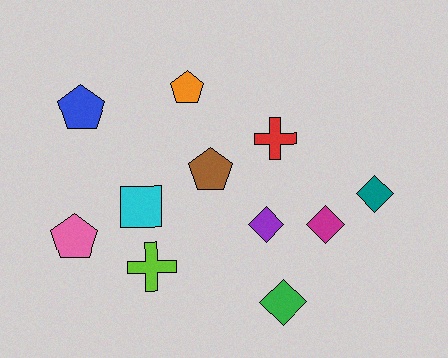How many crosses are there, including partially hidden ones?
There are 2 crosses.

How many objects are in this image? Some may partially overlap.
There are 11 objects.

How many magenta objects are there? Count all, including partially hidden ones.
There is 1 magenta object.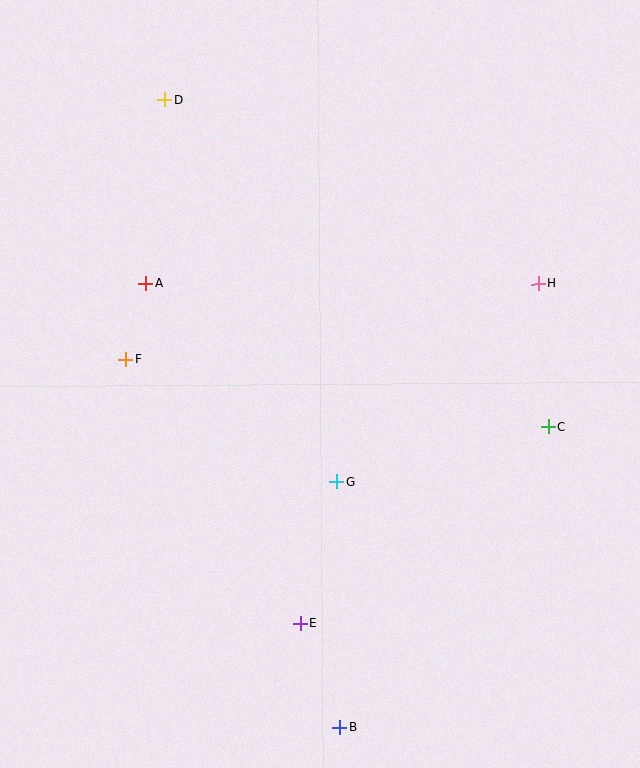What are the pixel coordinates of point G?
Point G is at (337, 482).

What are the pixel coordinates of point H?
Point H is at (538, 284).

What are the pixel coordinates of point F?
Point F is at (126, 360).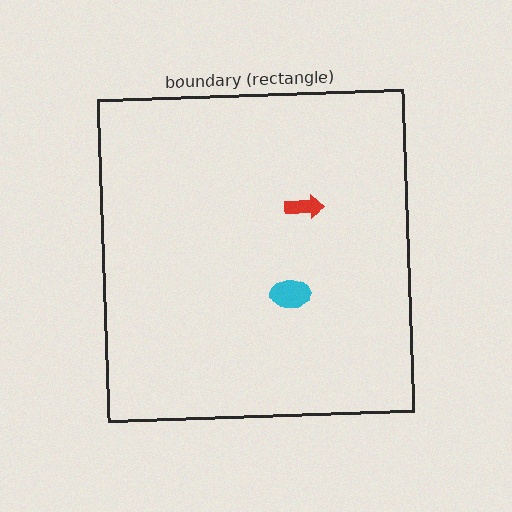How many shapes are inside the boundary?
2 inside, 0 outside.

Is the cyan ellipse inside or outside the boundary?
Inside.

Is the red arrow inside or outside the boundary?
Inside.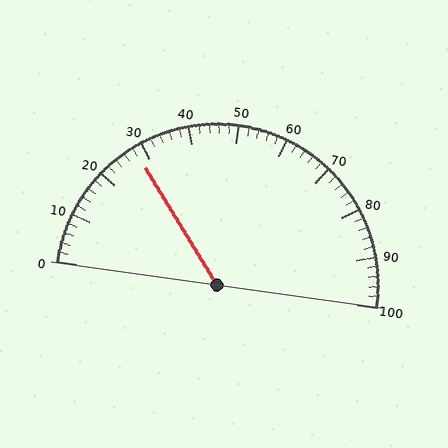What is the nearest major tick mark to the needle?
The nearest major tick mark is 30.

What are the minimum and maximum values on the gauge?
The gauge ranges from 0 to 100.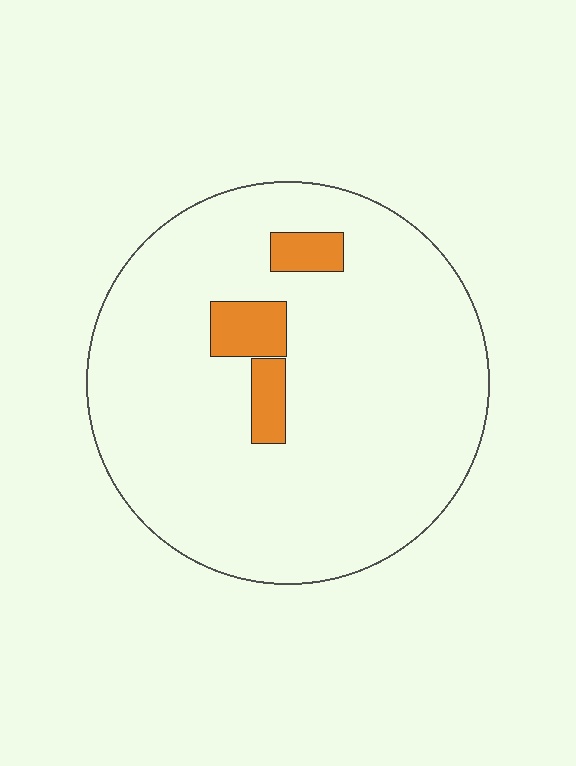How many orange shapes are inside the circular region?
3.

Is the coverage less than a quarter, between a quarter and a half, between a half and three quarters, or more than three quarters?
Less than a quarter.